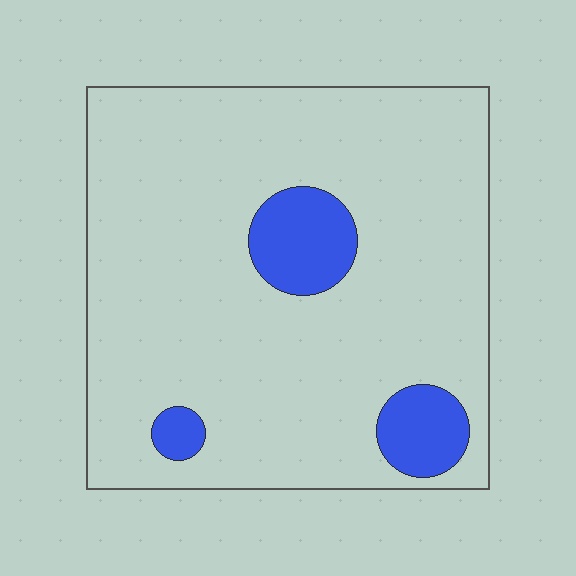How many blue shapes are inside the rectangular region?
3.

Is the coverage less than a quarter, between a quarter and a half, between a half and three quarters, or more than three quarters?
Less than a quarter.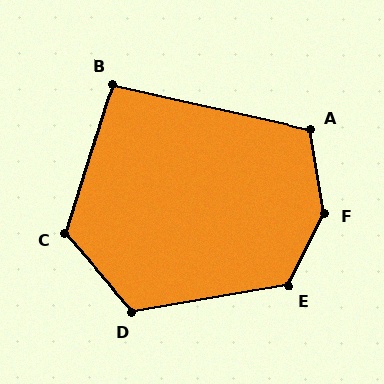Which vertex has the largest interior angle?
F, at approximately 144 degrees.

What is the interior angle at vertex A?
Approximately 112 degrees (obtuse).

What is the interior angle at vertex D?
Approximately 121 degrees (obtuse).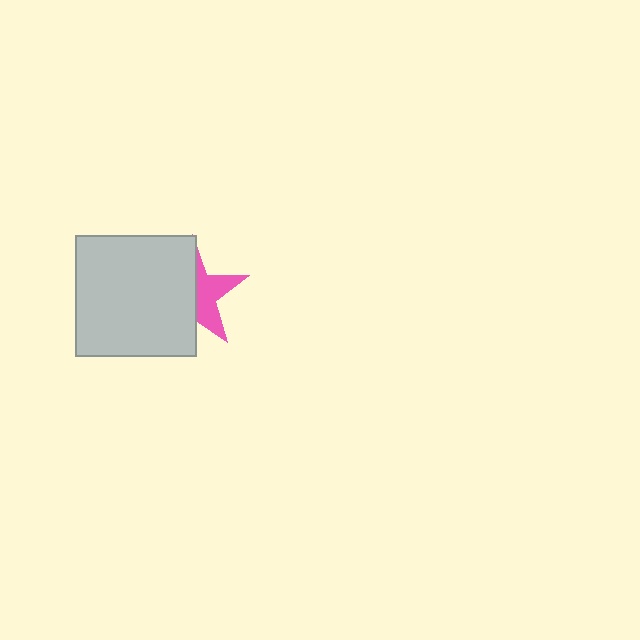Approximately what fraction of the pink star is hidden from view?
Roughly 59% of the pink star is hidden behind the light gray square.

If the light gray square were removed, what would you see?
You would see the complete pink star.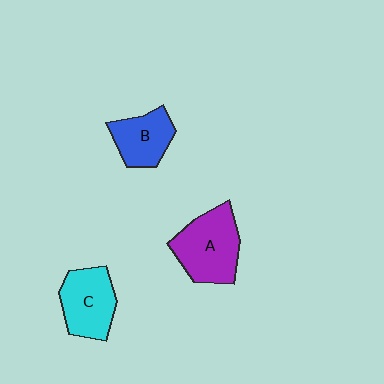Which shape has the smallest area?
Shape B (blue).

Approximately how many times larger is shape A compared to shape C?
Approximately 1.2 times.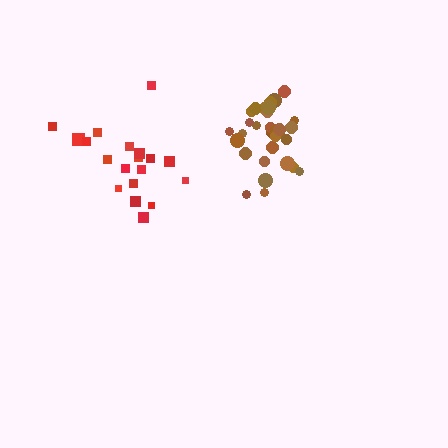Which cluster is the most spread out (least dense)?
Red.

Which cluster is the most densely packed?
Brown.